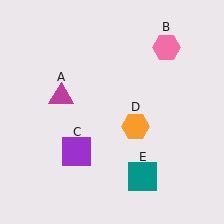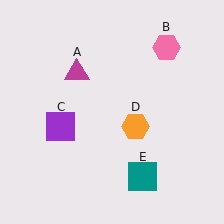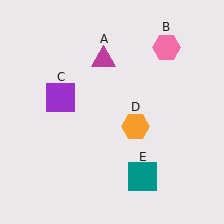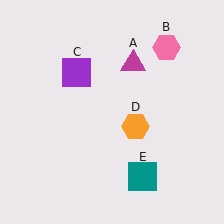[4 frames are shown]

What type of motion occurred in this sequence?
The magenta triangle (object A), purple square (object C) rotated clockwise around the center of the scene.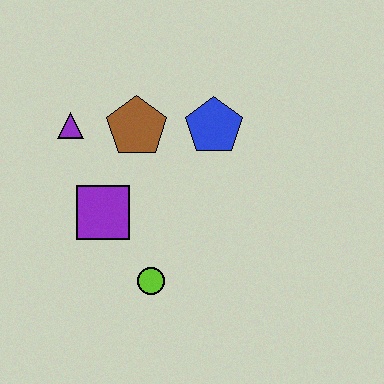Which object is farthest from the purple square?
The blue pentagon is farthest from the purple square.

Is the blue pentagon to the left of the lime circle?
No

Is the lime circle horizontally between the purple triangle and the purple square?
No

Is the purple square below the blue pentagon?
Yes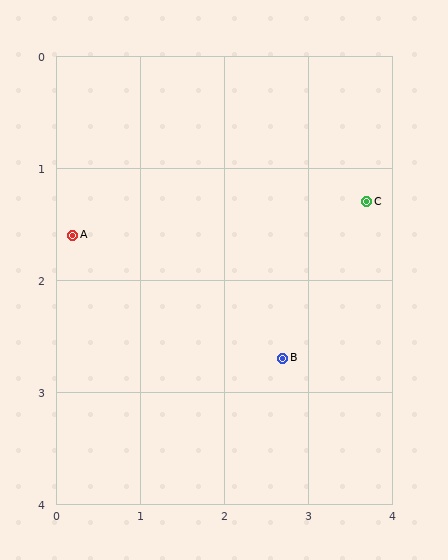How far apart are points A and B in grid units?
Points A and B are about 2.7 grid units apart.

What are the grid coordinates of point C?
Point C is at approximately (3.7, 1.3).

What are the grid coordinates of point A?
Point A is at approximately (0.2, 1.6).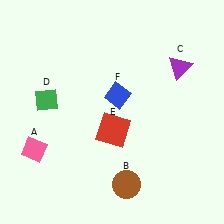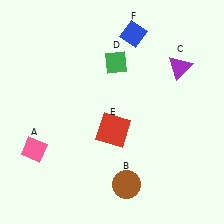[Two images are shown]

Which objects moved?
The objects that moved are: the green diamond (D), the blue diamond (F).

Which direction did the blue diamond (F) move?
The blue diamond (F) moved up.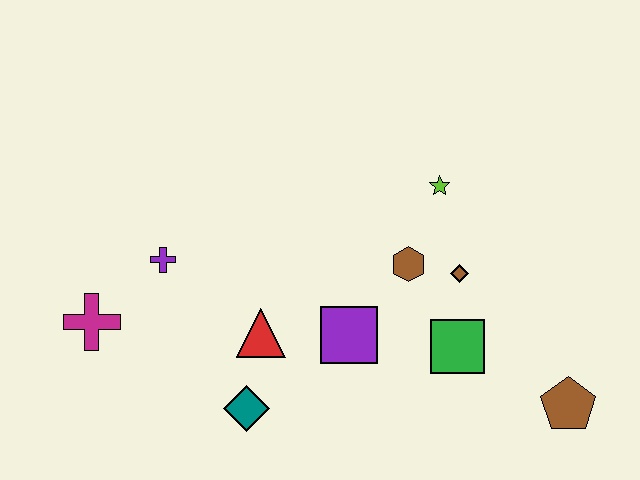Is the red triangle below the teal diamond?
No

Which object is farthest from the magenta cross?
The brown pentagon is farthest from the magenta cross.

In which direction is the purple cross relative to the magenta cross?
The purple cross is to the right of the magenta cross.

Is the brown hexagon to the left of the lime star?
Yes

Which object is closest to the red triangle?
The teal diamond is closest to the red triangle.